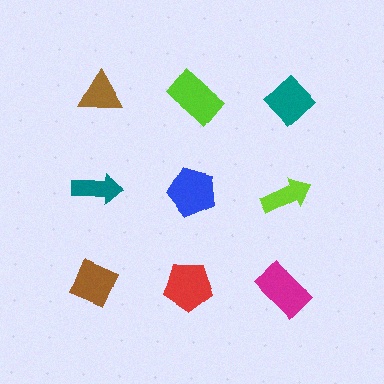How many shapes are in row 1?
3 shapes.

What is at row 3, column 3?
A magenta rectangle.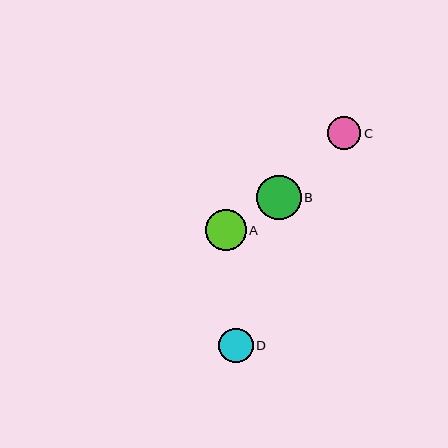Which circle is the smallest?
Circle C is the smallest with a size of approximately 34 pixels.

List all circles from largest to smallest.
From largest to smallest: B, A, D, C.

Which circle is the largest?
Circle B is the largest with a size of approximately 44 pixels.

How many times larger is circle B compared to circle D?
Circle B is approximately 1.3 times the size of circle D.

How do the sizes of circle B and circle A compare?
Circle B and circle A are approximately the same size.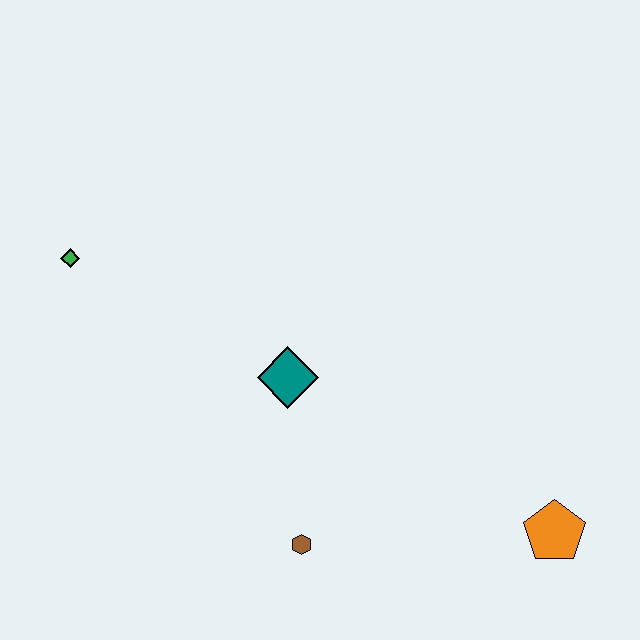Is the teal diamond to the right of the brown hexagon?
No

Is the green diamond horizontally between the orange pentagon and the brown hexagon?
No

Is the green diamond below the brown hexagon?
No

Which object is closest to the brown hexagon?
The teal diamond is closest to the brown hexagon.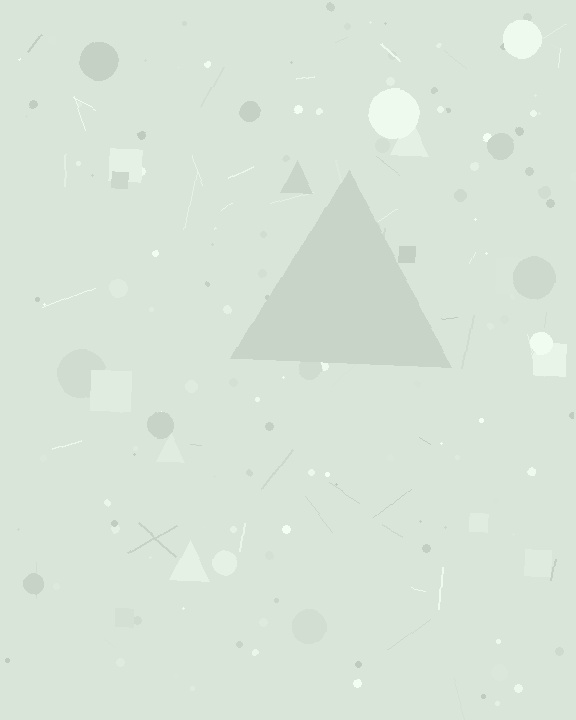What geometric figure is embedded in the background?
A triangle is embedded in the background.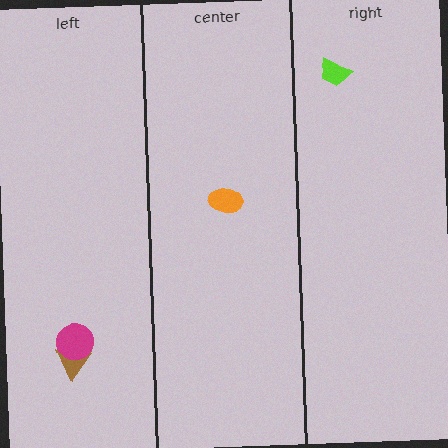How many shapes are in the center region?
1.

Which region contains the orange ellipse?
The center region.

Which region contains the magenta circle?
The left region.